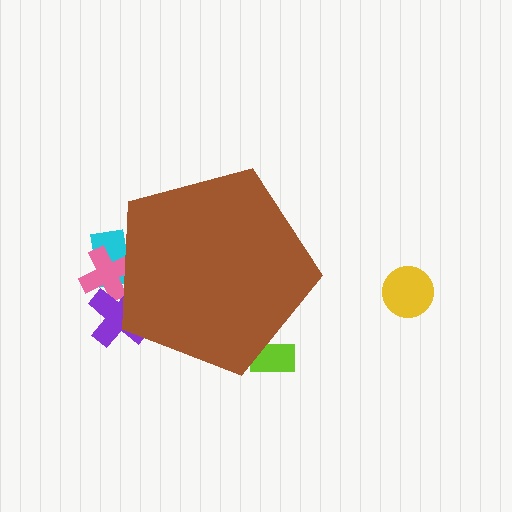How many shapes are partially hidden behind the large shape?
4 shapes are partially hidden.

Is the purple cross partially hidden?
Yes, the purple cross is partially hidden behind the brown pentagon.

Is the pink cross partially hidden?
Yes, the pink cross is partially hidden behind the brown pentagon.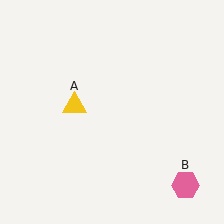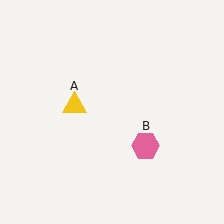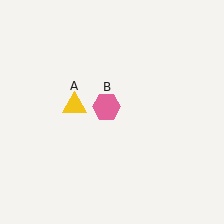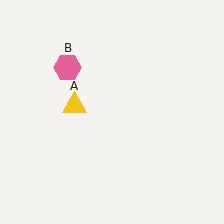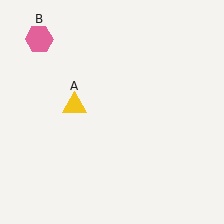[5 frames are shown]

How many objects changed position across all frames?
1 object changed position: pink hexagon (object B).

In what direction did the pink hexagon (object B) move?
The pink hexagon (object B) moved up and to the left.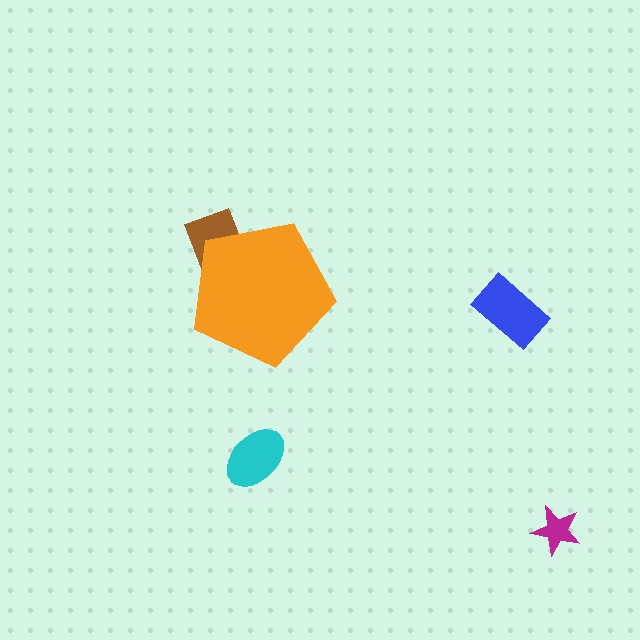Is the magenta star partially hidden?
No, the magenta star is fully visible.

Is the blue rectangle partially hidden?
No, the blue rectangle is fully visible.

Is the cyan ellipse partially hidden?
No, the cyan ellipse is fully visible.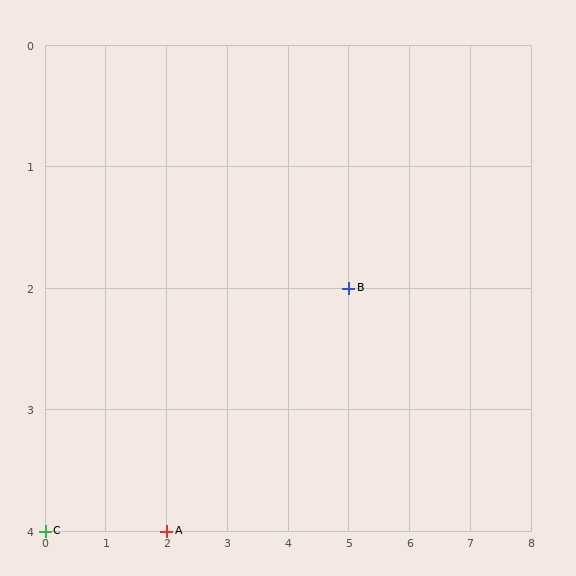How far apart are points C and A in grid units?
Points C and A are 2 columns apart.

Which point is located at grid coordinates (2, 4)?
Point A is at (2, 4).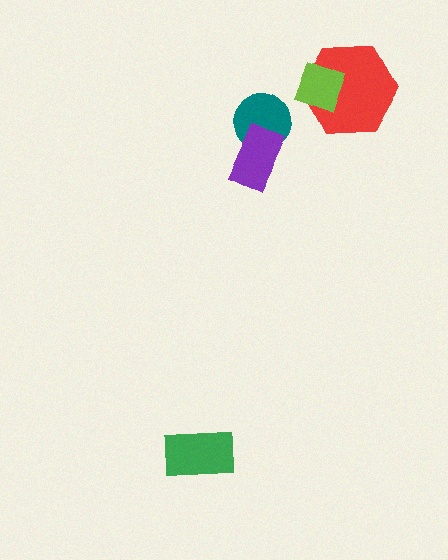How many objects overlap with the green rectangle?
0 objects overlap with the green rectangle.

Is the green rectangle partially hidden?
No, no other shape covers it.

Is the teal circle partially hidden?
Yes, it is partially covered by another shape.